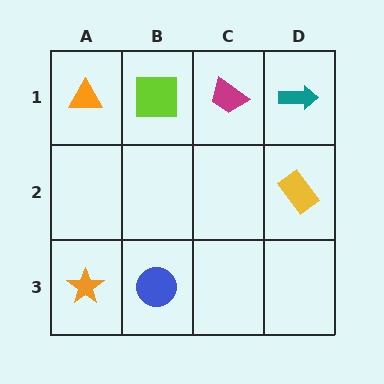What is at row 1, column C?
A magenta trapezoid.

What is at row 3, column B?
A blue circle.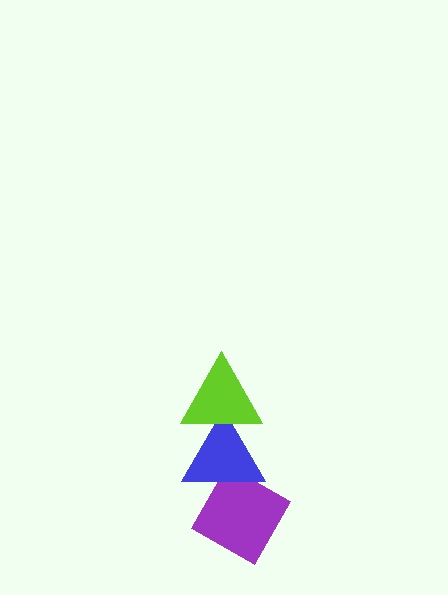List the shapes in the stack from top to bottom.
From top to bottom: the lime triangle, the blue triangle, the purple diamond.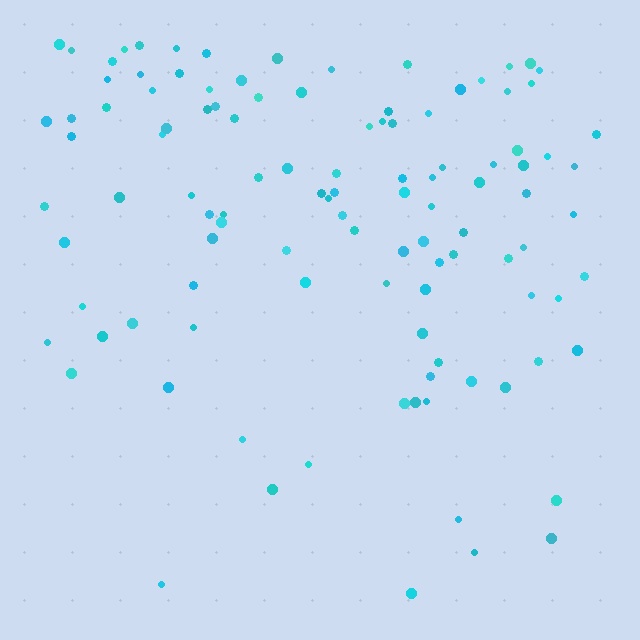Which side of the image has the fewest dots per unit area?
The bottom.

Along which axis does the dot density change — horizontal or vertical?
Vertical.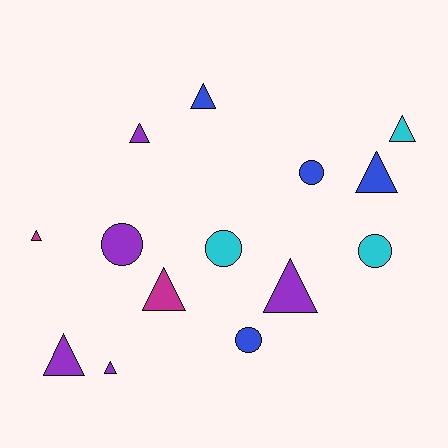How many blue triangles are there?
There are 2 blue triangles.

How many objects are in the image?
There are 14 objects.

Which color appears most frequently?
Purple, with 5 objects.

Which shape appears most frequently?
Triangle, with 9 objects.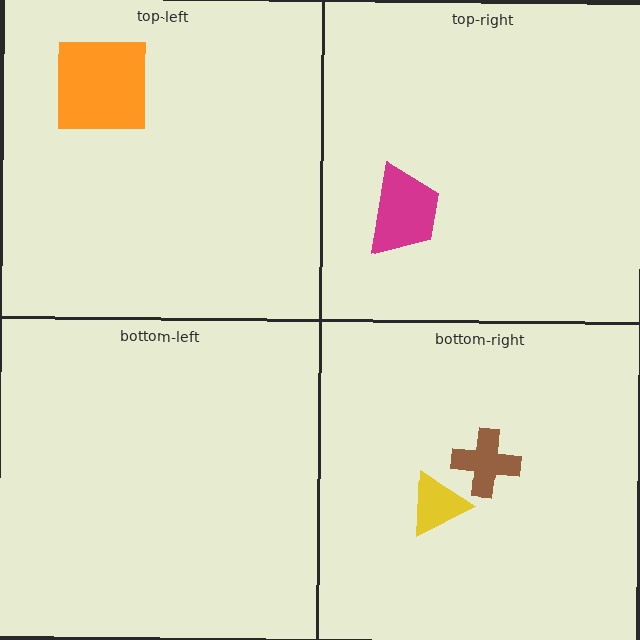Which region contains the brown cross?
The bottom-right region.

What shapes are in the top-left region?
The orange square.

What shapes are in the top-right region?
The magenta trapezoid.